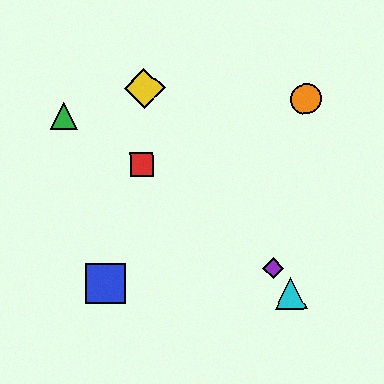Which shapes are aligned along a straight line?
The yellow diamond, the purple diamond, the cyan triangle are aligned along a straight line.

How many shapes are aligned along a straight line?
3 shapes (the yellow diamond, the purple diamond, the cyan triangle) are aligned along a straight line.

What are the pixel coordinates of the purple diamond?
The purple diamond is at (273, 268).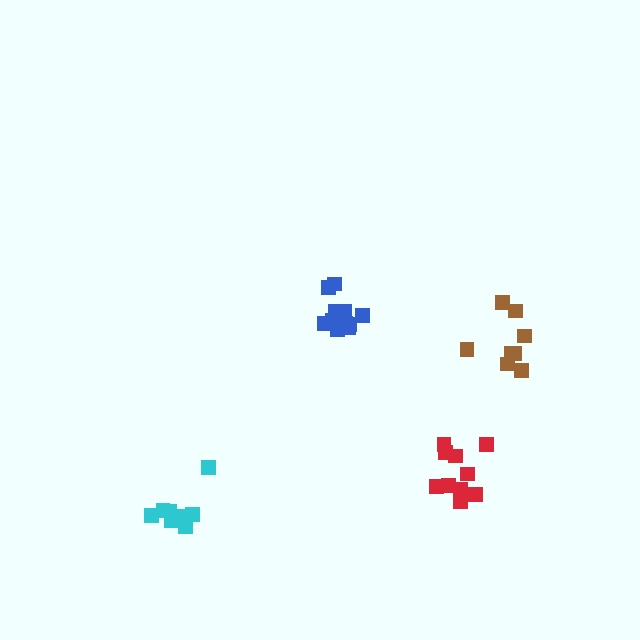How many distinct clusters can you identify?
There are 4 distinct clusters.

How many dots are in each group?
Group 1: 8 dots, Group 2: 11 dots, Group 3: 10 dots, Group 4: 8 dots (37 total).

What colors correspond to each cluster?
The clusters are colored: cyan, blue, red, brown.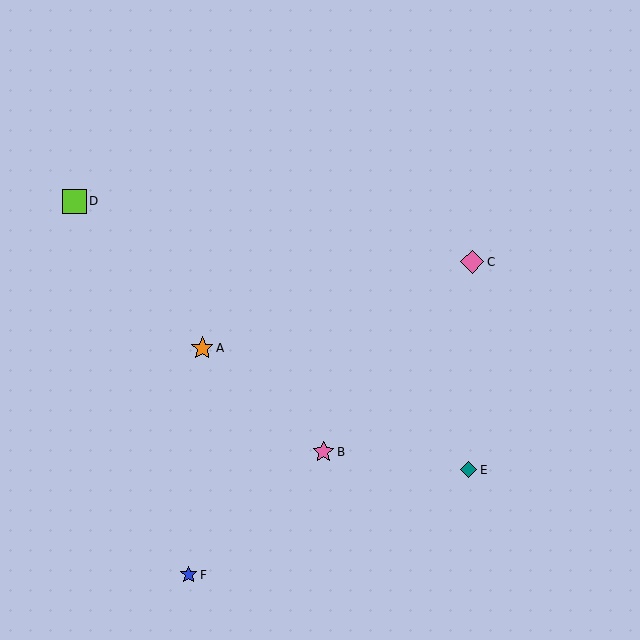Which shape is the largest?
The pink diamond (labeled C) is the largest.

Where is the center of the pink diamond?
The center of the pink diamond is at (472, 262).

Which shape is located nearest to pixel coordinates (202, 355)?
The orange star (labeled A) at (202, 348) is nearest to that location.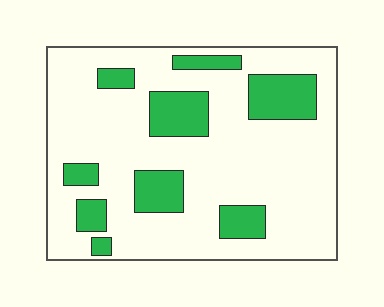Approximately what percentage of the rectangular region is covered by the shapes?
Approximately 20%.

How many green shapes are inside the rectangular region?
9.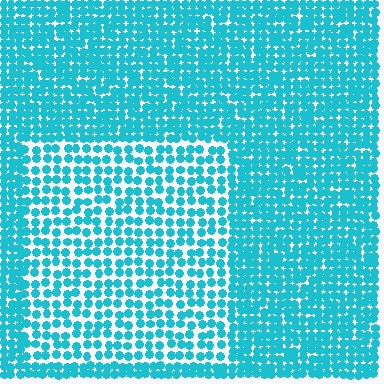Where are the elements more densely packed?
The elements are more densely packed outside the rectangle boundary.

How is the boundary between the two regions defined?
The boundary is defined by a change in element density (approximately 1.7x ratio). All elements are the same color, size, and shape.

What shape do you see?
I see a rectangle.